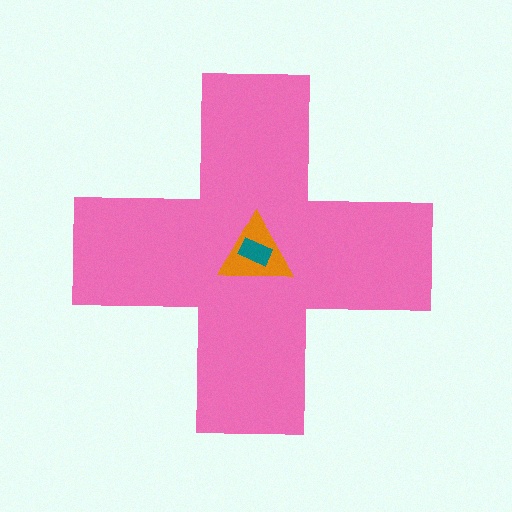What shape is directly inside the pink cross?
The orange triangle.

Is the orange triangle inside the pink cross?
Yes.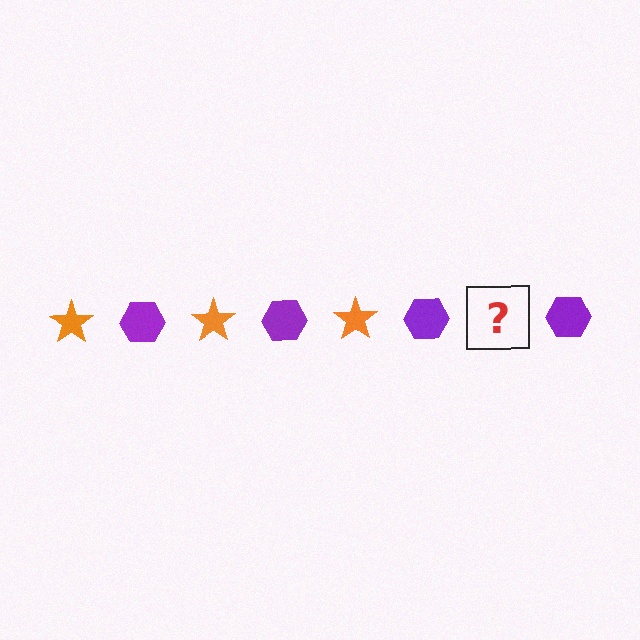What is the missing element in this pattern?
The missing element is an orange star.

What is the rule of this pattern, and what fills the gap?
The rule is that the pattern alternates between orange star and purple hexagon. The gap should be filled with an orange star.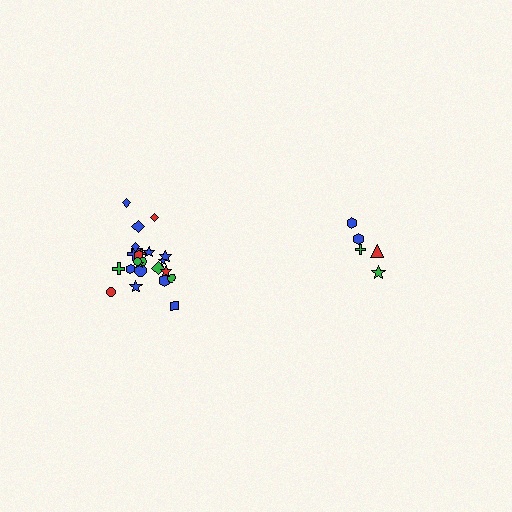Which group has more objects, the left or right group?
The left group.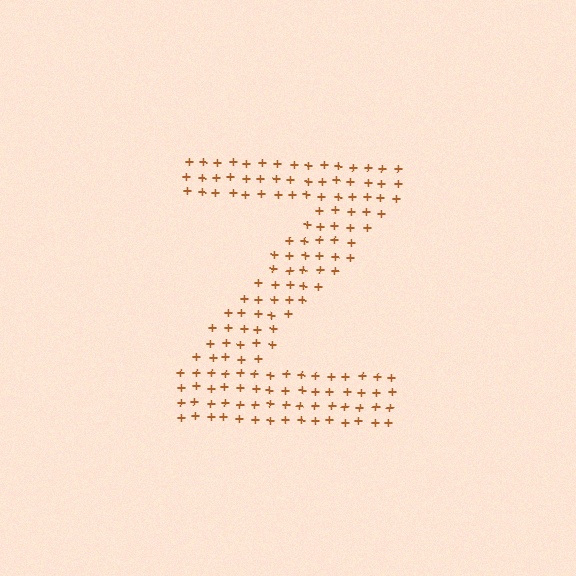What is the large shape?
The large shape is the letter Z.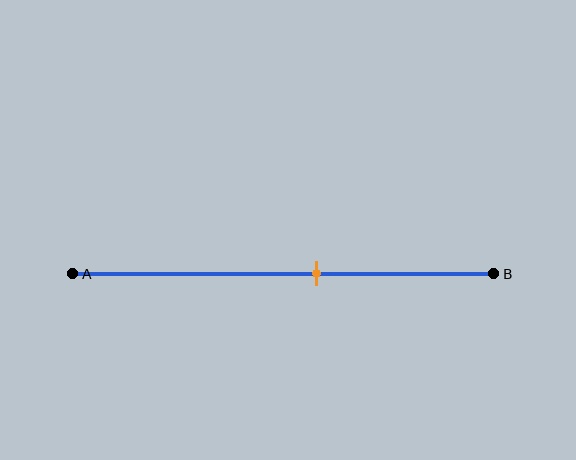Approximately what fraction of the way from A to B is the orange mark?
The orange mark is approximately 60% of the way from A to B.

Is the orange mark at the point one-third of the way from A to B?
No, the mark is at about 60% from A, not at the 33% one-third point.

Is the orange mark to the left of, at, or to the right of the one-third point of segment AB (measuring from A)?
The orange mark is to the right of the one-third point of segment AB.